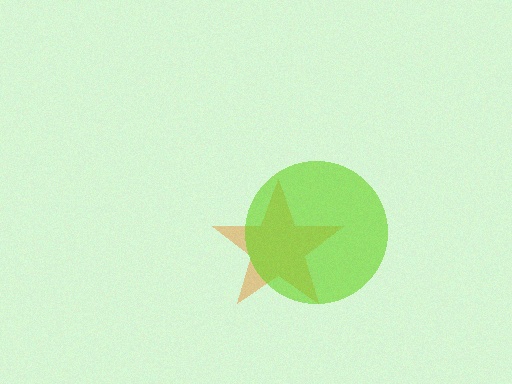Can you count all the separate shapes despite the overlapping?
Yes, there are 2 separate shapes.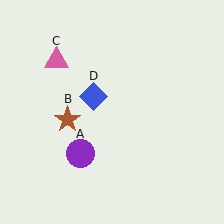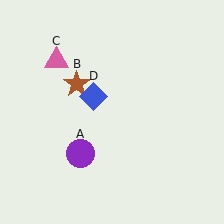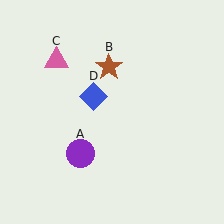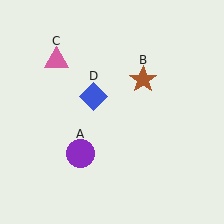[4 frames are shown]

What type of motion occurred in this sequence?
The brown star (object B) rotated clockwise around the center of the scene.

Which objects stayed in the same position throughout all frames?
Purple circle (object A) and pink triangle (object C) and blue diamond (object D) remained stationary.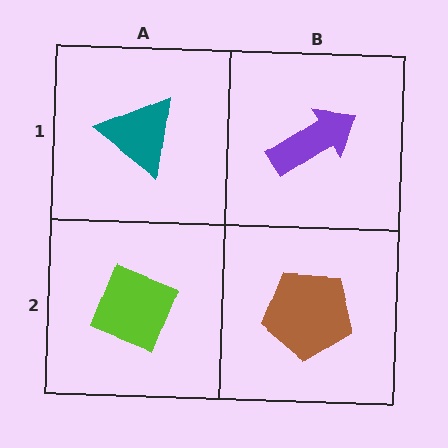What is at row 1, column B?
A purple arrow.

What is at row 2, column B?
A brown pentagon.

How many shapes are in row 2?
2 shapes.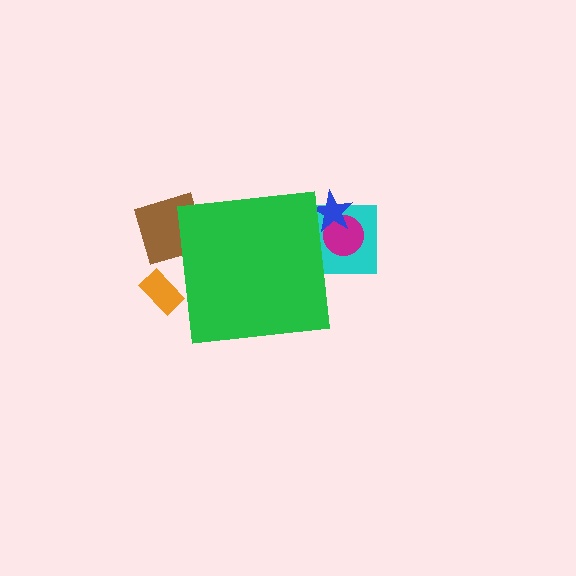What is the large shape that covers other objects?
A green square.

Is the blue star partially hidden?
Yes, the blue star is partially hidden behind the green square.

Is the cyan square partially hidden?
Yes, the cyan square is partially hidden behind the green square.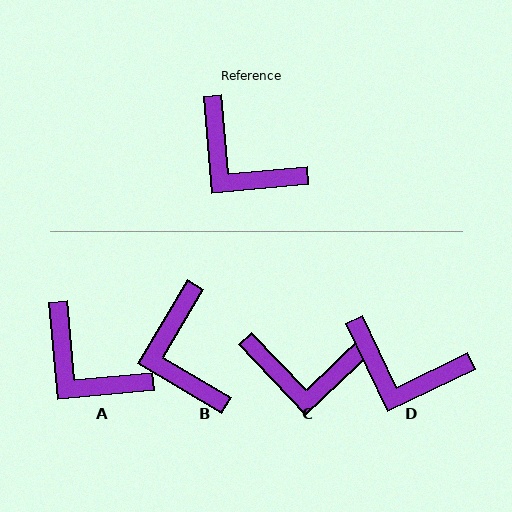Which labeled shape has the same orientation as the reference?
A.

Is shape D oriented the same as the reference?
No, it is off by about 21 degrees.